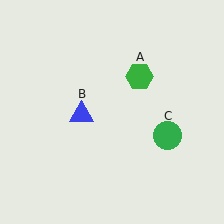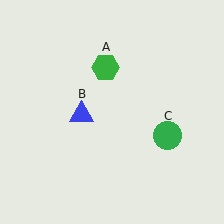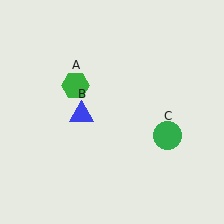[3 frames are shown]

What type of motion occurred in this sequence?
The green hexagon (object A) rotated counterclockwise around the center of the scene.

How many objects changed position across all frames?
1 object changed position: green hexagon (object A).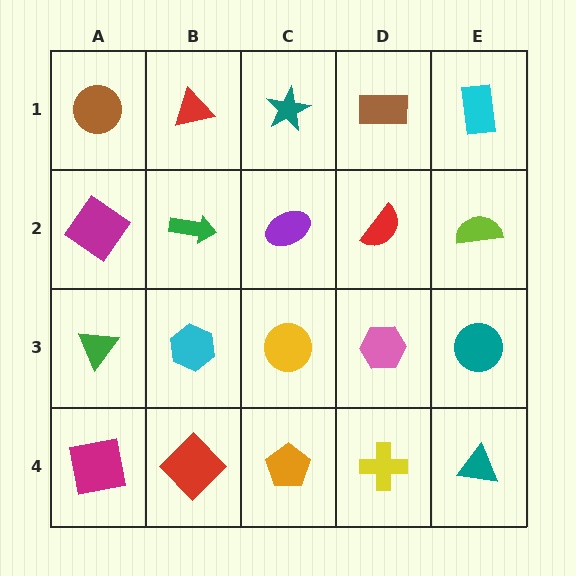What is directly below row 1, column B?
A green arrow.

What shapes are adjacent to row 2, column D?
A brown rectangle (row 1, column D), a pink hexagon (row 3, column D), a purple ellipse (row 2, column C), a lime semicircle (row 2, column E).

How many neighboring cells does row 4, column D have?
3.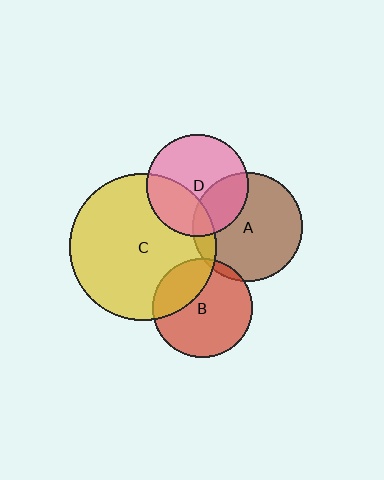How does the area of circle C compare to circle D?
Approximately 2.1 times.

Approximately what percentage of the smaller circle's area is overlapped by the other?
Approximately 30%.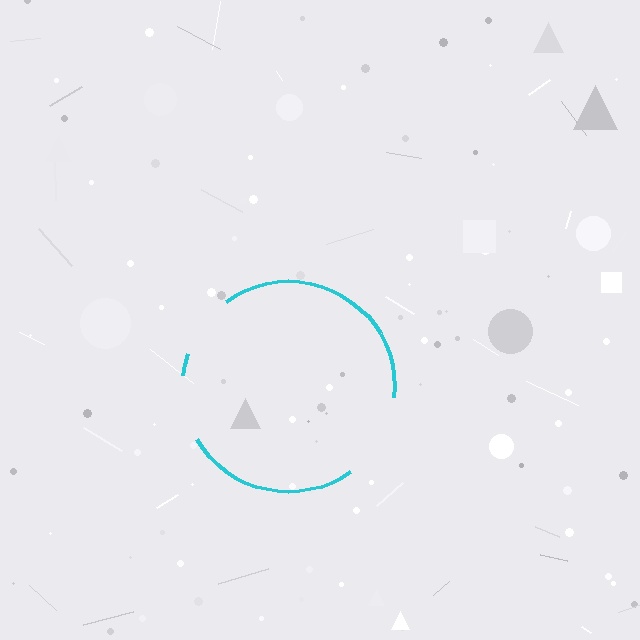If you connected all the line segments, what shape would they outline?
They would outline a circle.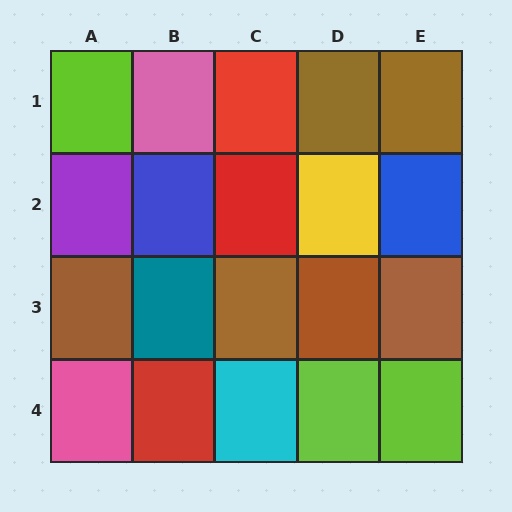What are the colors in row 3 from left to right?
Brown, teal, brown, brown, brown.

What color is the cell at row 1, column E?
Brown.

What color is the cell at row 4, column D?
Lime.